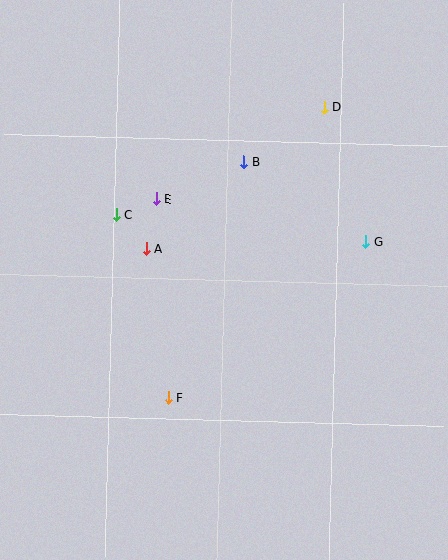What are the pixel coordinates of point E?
Point E is at (157, 199).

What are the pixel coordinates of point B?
Point B is at (244, 162).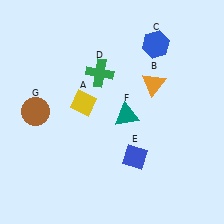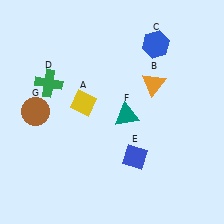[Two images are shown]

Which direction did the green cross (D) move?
The green cross (D) moved left.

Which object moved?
The green cross (D) moved left.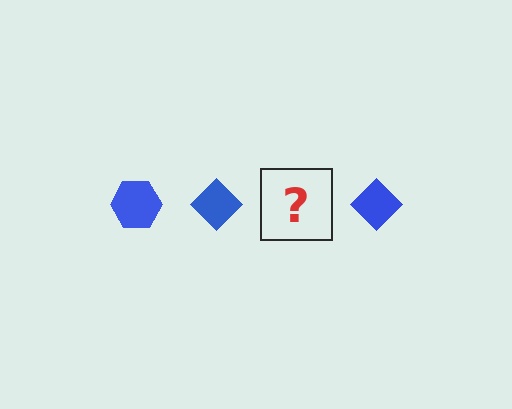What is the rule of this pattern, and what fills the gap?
The rule is that the pattern cycles through hexagon, diamond shapes in blue. The gap should be filled with a blue hexagon.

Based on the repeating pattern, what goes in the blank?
The blank should be a blue hexagon.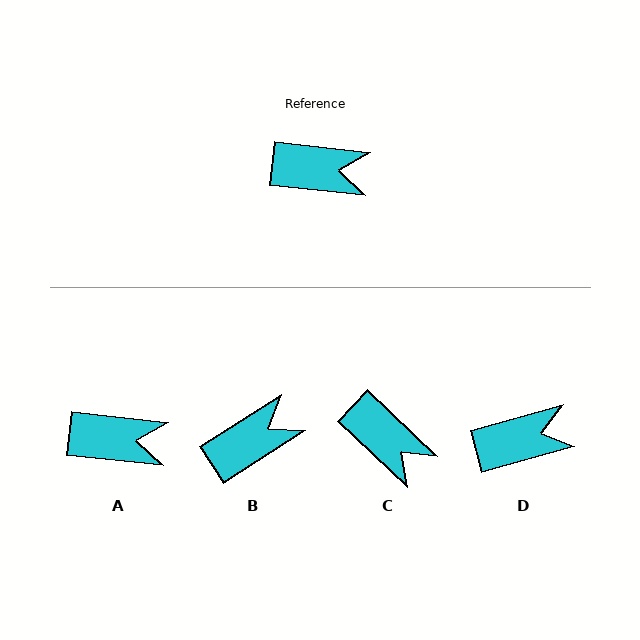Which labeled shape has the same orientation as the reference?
A.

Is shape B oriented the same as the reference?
No, it is off by about 39 degrees.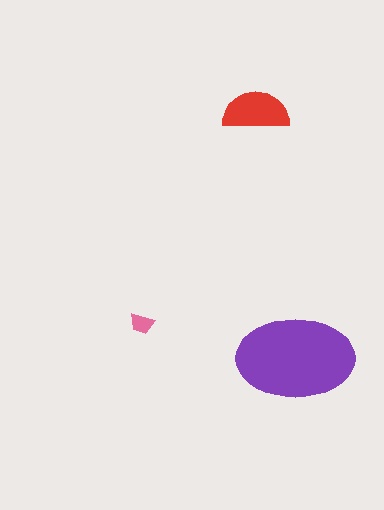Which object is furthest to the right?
The purple ellipse is rightmost.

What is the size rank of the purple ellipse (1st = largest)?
1st.